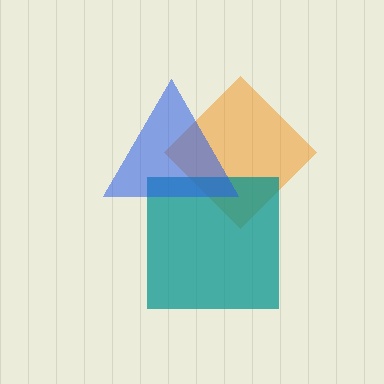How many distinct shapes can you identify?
There are 3 distinct shapes: an orange diamond, a teal square, a blue triangle.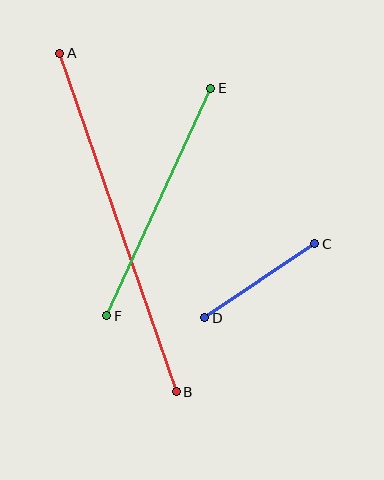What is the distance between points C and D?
The distance is approximately 133 pixels.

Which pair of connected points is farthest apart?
Points A and B are farthest apart.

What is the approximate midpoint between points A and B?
The midpoint is at approximately (118, 222) pixels.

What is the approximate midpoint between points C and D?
The midpoint is at approximately (260, 281) pixels.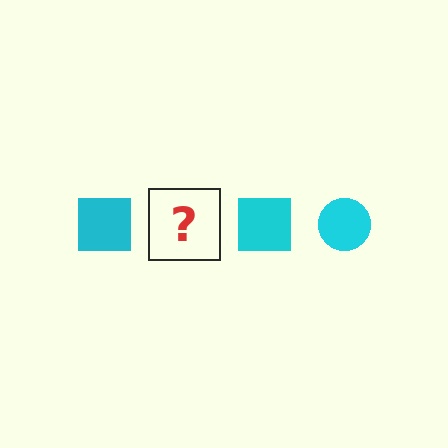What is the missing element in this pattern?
The missing element is a cyan circle.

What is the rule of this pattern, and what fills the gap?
The rule is that the pattern cycles through square, circle shapes in cyan. The gap should be filled with a cyan circle.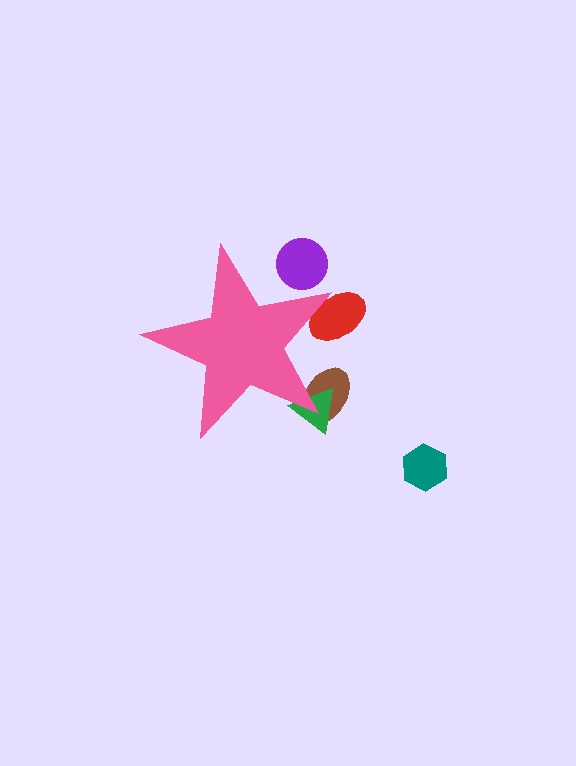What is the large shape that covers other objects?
A pink star.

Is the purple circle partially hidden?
Yes, the purple circle is partially hidden behind the pink star.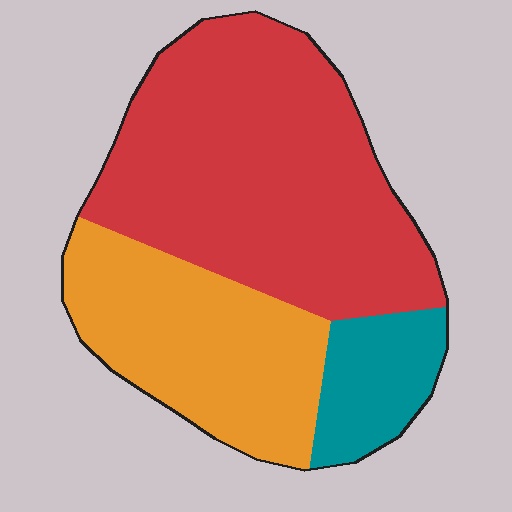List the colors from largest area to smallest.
From largest to smallest: red, orange, teal.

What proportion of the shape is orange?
Orange takes up about one third (1/3) of the shape.